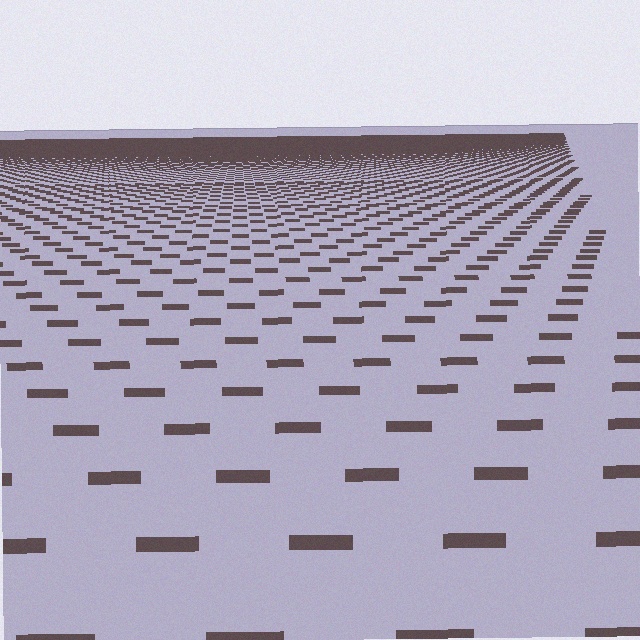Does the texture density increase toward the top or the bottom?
Density increases toward the top.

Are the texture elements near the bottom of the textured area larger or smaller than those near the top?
Larger. Near the bottom, elements are closer to the viewer and appear at a bigger on-screen size.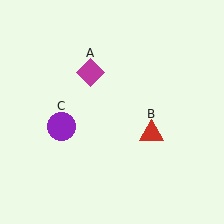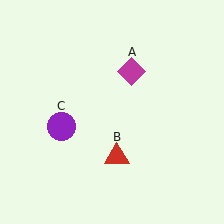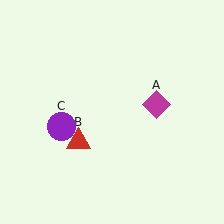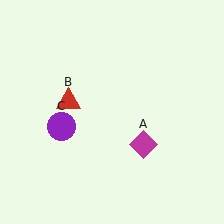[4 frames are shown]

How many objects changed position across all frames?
2 objects changed position: magenta diamond (object A), red triangle (object B).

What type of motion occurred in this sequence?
The magenta diamond (object A), red triangle (object B) rotated clockwise around the center of the scene.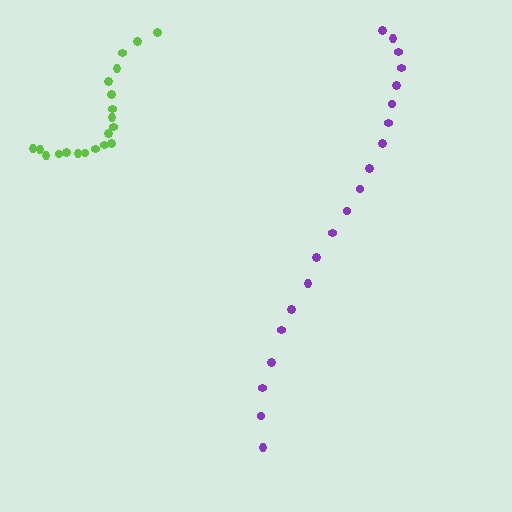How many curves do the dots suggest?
There are 2 distinct paths.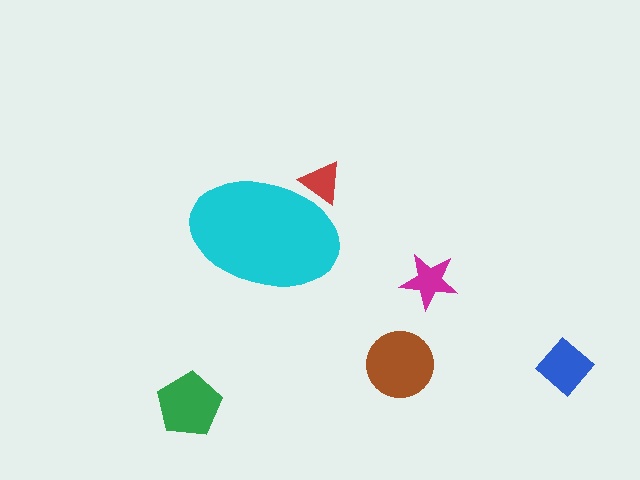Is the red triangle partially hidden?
Yes, the red triangle is partially hidden behind the cyan ellipse.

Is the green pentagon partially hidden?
No, the green pentagon is fully visible.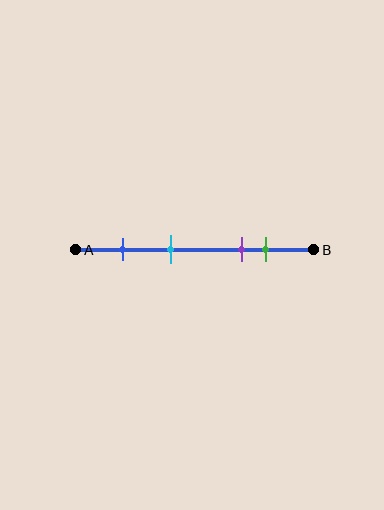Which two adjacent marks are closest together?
The purple and green marks are the closest adjacent pair.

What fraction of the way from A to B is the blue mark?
The blue mark is approximately 20% (0.2) of the way from A to B.